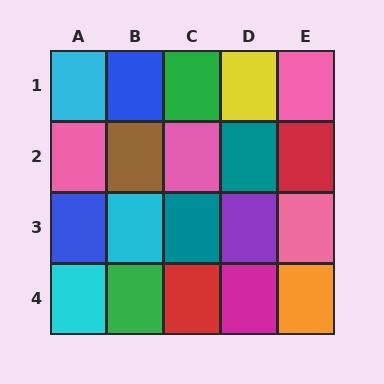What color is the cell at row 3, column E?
Pink.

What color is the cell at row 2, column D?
Teal.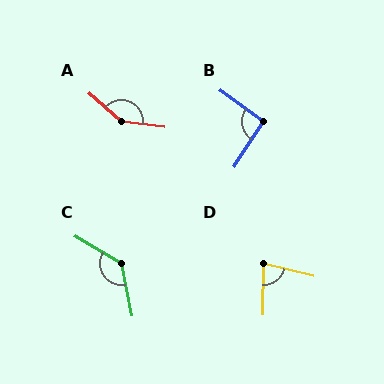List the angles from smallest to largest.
D (77°), B (93°), C (132°), A (146°).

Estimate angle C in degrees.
Approximately 132 degrees.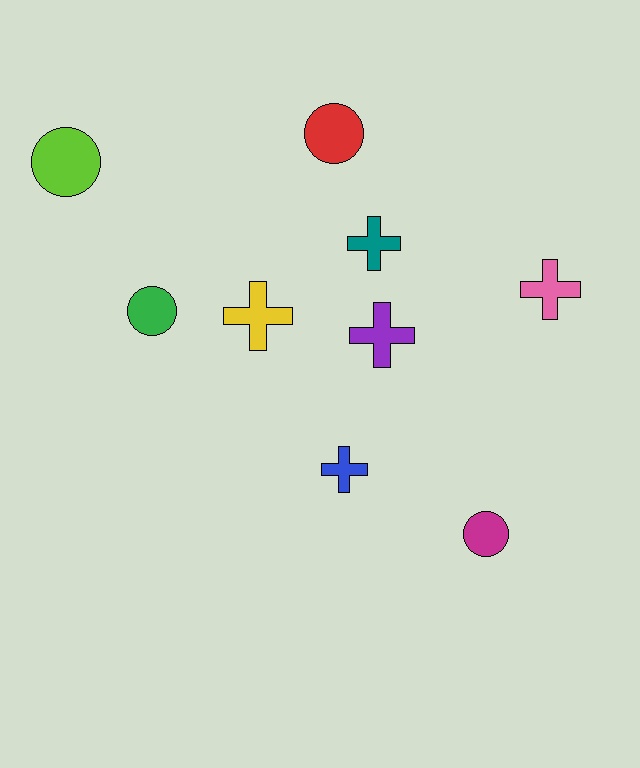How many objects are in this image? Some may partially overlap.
There are 9 objects.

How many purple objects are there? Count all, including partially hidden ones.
There is 1 purple object.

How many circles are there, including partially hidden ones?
There are 4 circles.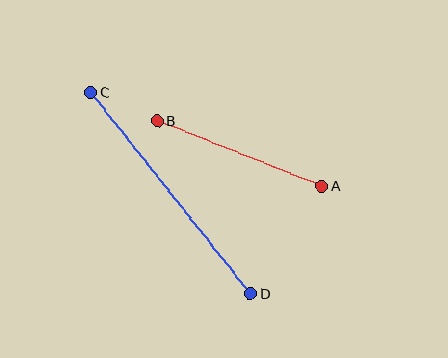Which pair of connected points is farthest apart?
Points C and D are farthest apart.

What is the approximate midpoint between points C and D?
The midpoint is at approximately (171, 193) pixels.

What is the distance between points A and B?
The distance is approximately 177 pixels.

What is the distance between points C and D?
The distance is approximately 257 pixels.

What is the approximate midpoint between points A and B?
The midpoint is at approximately (239, 153) pixels.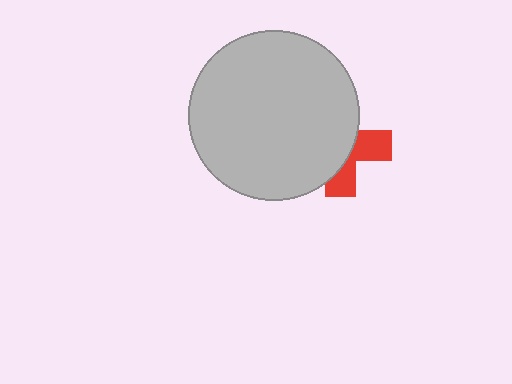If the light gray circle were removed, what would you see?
You would see the complete red cross.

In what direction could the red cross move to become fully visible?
The red cross could move right. That would shift it out from behind the light gray circle entirely.